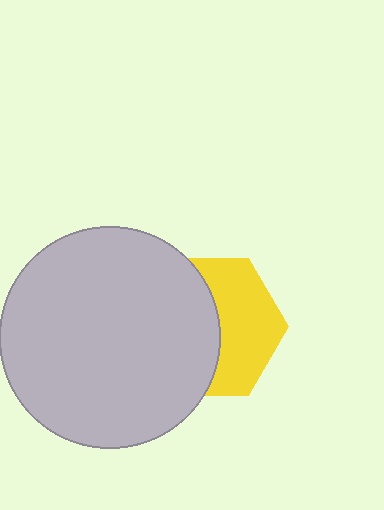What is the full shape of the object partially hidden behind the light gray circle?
The partially hidden object is a yellow hexagon.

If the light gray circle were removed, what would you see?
You would see the complete yellow hexagon.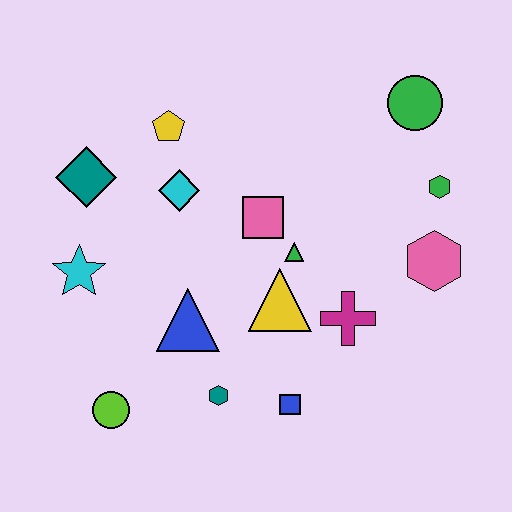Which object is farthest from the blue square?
The green circle is farthest from the blue square.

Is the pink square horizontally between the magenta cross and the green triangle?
No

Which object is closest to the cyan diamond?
The yellow pentagon is closest to the cyan diamond.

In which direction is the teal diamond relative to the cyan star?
The teal diamond is above the cyan star.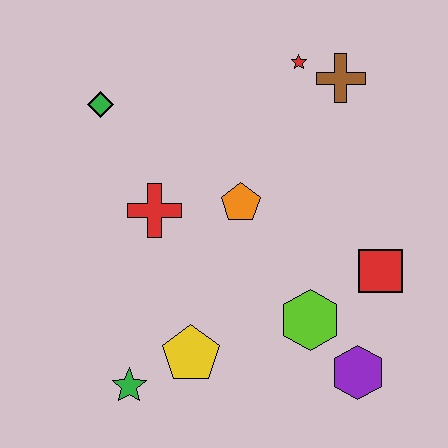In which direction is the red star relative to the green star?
The red star is above the green star.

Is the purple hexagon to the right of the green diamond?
Yes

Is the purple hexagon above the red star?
No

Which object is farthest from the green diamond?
The purple hexagon is farthest from the green diamond.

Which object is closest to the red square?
The lime hexagon is closest to the red square.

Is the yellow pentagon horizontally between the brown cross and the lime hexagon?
No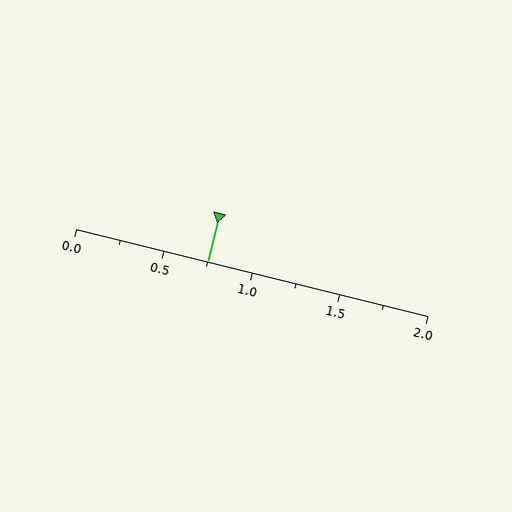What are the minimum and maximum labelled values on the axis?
The axis runs from 0.0 to 2.0.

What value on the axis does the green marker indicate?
The marker indicates approximately 0.75.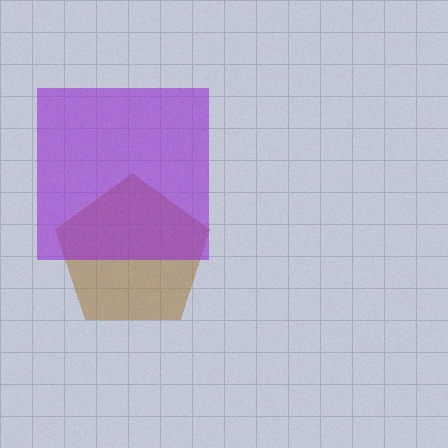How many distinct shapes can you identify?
There are 2 distinct shapes: a brown pentagon, a purple square.